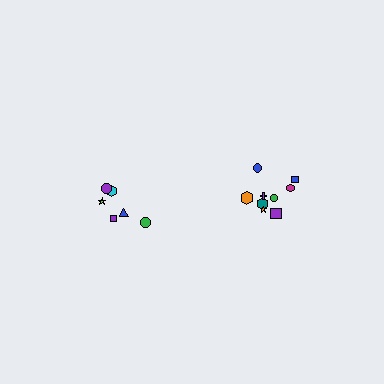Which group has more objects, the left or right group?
The right group.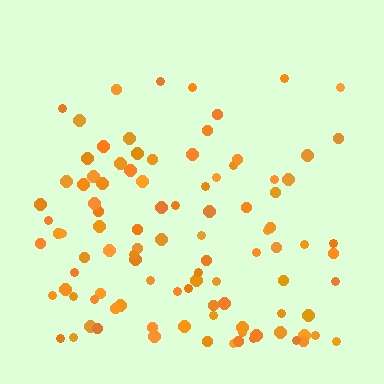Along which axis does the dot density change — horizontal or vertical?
Vertical.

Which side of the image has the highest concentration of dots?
The bottom.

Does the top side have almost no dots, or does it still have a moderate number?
Still a moderate number, just noticeably fewer than the bottom.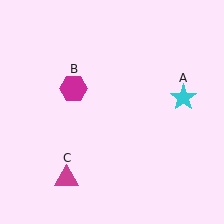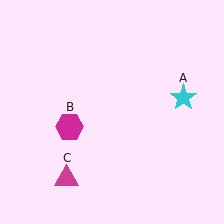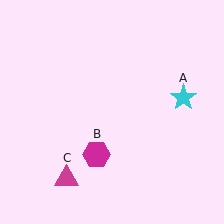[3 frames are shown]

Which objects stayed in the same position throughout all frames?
Cyan star (object A) and magenta triangle (object C) remained stationary.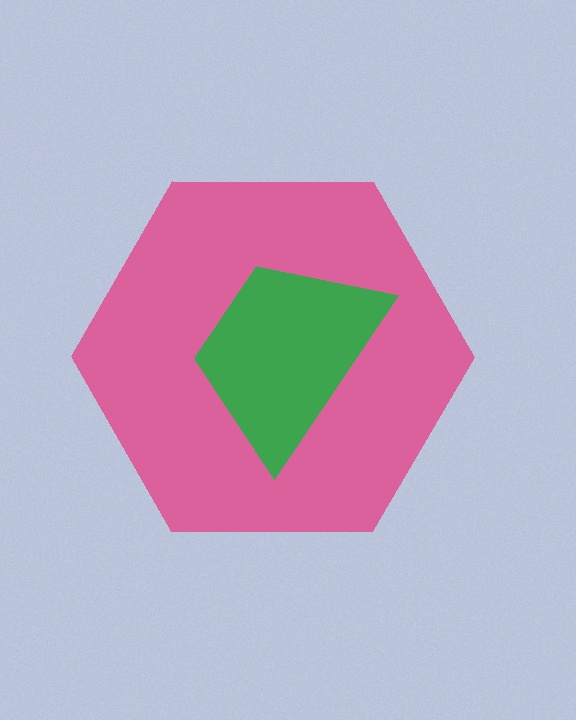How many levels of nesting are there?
2.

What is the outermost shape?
The pink hexagon.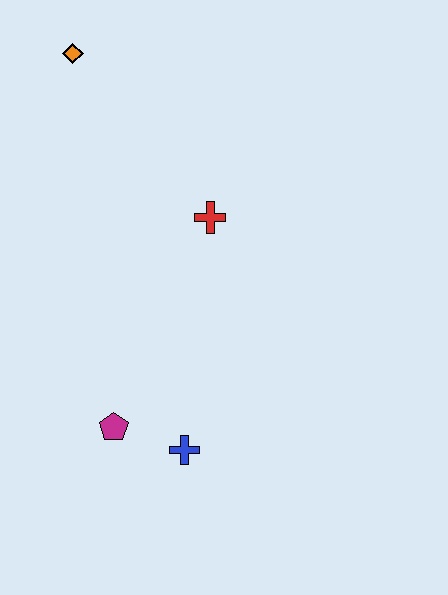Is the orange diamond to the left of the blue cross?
Yes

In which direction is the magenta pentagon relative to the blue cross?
The magenta pentagon is to the left of the blue cross.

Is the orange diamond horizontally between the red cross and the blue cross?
No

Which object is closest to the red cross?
The orange diamond is closest to the red cross.